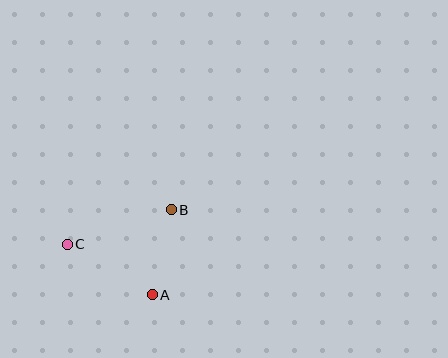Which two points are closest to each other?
Points A and B are closest to each other.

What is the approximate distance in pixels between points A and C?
The distance between A and C is approximately 99 pixels.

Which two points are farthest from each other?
Points B and C are farthest from each other.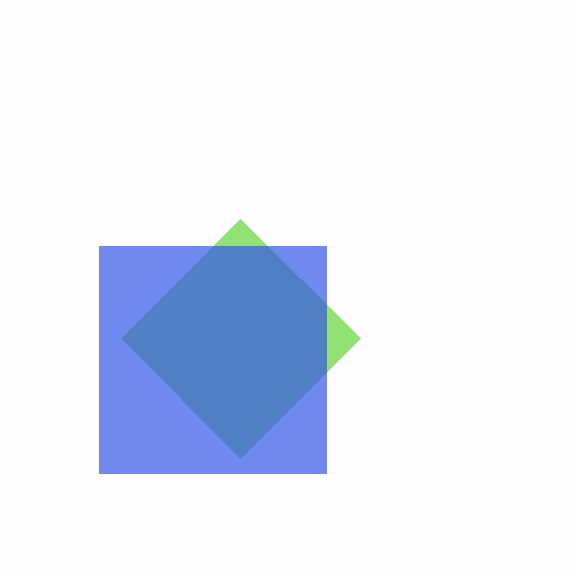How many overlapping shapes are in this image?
There are 2 overlapping shapes in the image.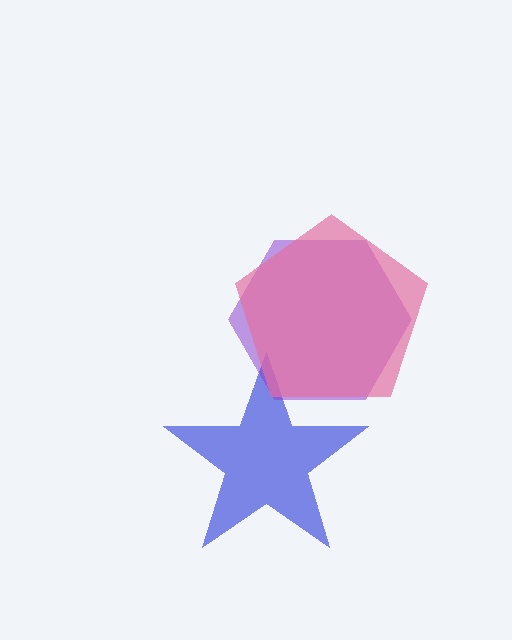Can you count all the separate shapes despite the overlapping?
Yes, there are 3 separate shapes.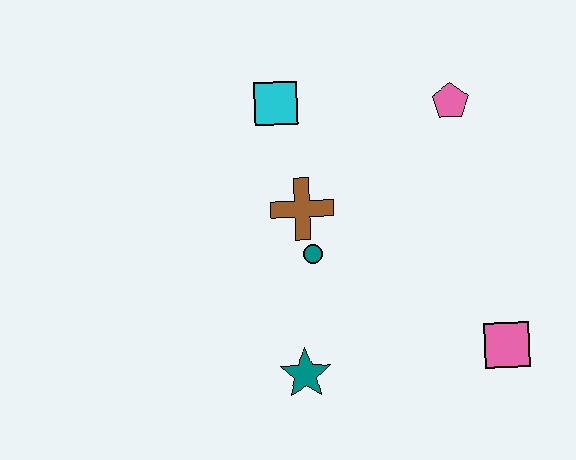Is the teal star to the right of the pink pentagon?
No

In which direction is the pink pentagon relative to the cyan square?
The pink pentagon is to the right of the cyan square.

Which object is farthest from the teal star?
The pink pentagon is farthest from the teal star.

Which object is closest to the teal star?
The teal circle is closest to the teal star.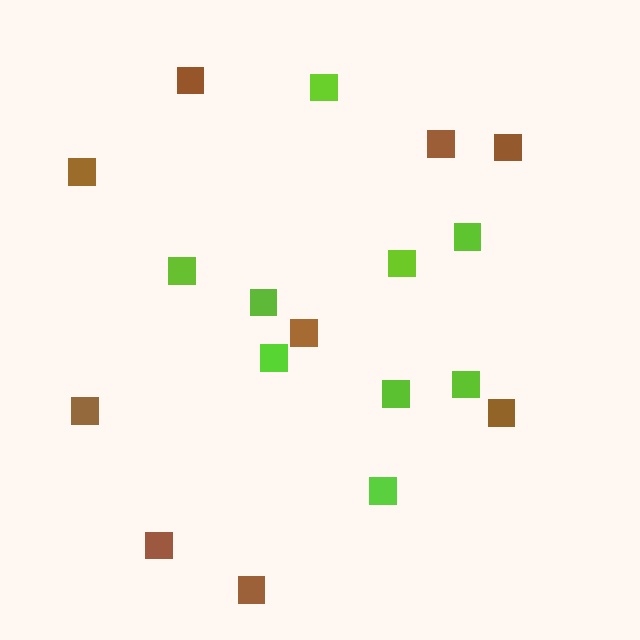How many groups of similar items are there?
There are 2 groups: one group of brown squares (9) and one group of lime squares (9).